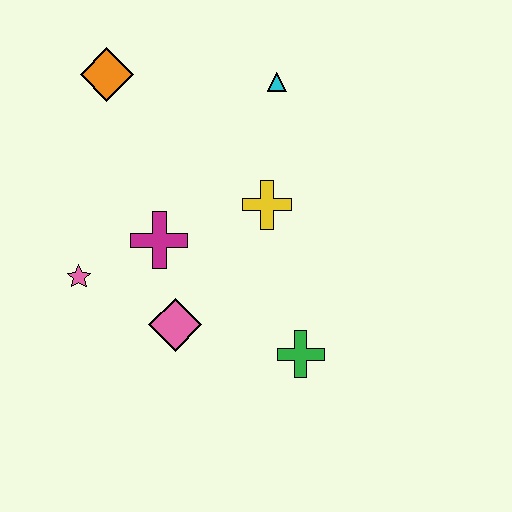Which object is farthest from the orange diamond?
The green cross is farthest from the orange diamond.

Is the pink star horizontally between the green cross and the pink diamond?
No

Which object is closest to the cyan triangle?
The yellow cross is closest to the cyan triangle.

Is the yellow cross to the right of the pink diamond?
Yes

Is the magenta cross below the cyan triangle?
Yes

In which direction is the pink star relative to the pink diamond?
The pink star is to the left of the pink diamond.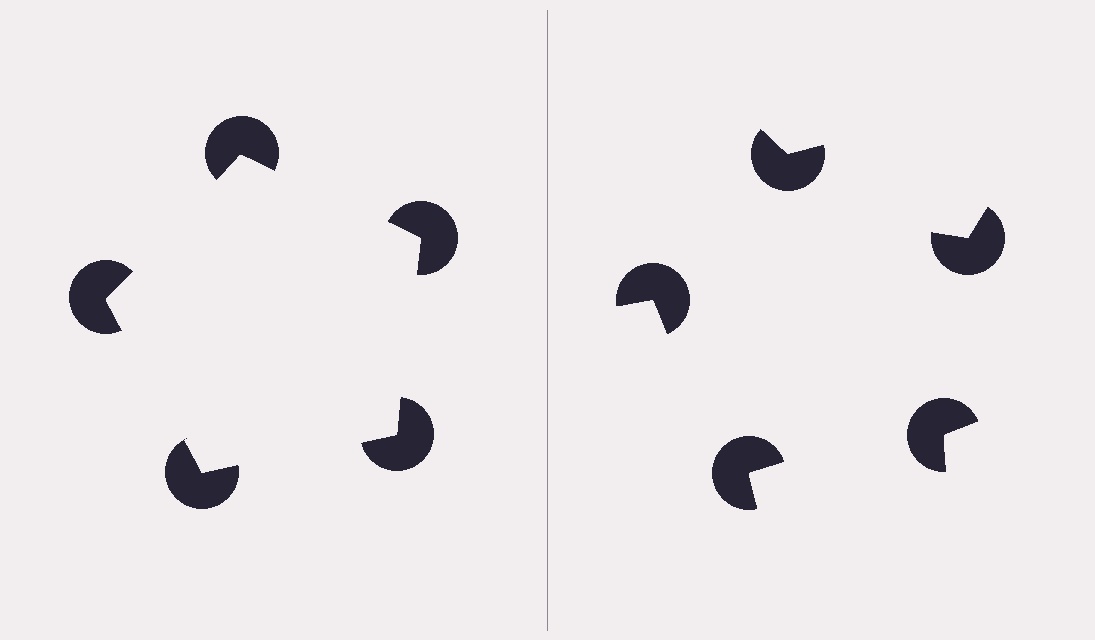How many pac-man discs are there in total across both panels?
10 — 5 on each side.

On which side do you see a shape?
An illusory pentagon appears on the left side. On the right side the wedge cuts are rotated, so no coherent shape forms.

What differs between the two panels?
The pac-man discs are positioned identically on both sides; only the wedge orientations differ. On the left they align to a pentagon; on the right they are misaligned.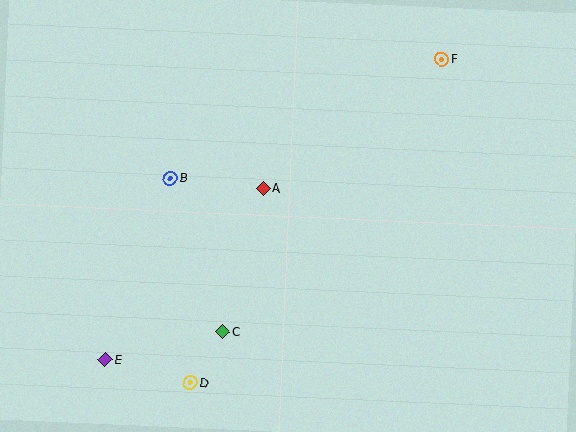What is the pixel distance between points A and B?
The distance between A and B is 93 pixels.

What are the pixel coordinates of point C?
Point C is at (223, 332).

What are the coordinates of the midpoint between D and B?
The midpoint between D and B is at (180, 280).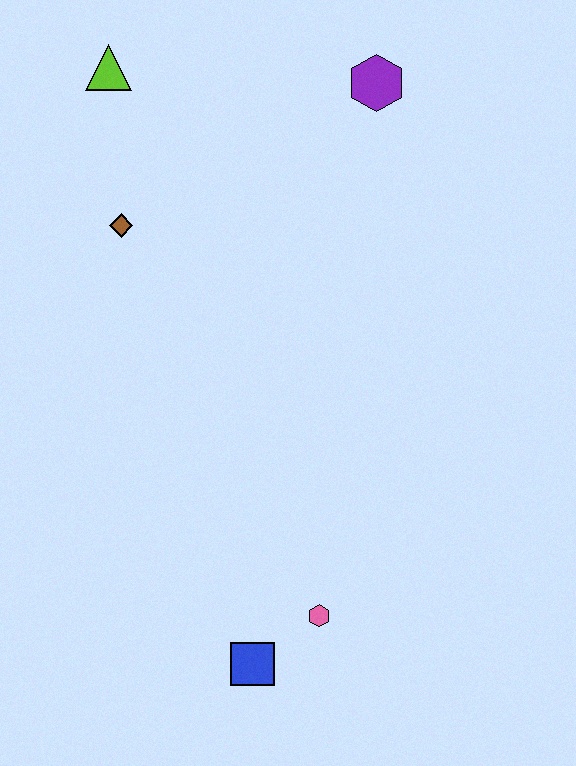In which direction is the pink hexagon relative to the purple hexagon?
The pink hexagon is below the purple hexagon.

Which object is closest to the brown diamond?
The lime triangle is closest to the brown diamond.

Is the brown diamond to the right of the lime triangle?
Yes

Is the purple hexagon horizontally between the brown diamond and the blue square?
No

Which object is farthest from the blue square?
The lime triangle is farthest from the blue square.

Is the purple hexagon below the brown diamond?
No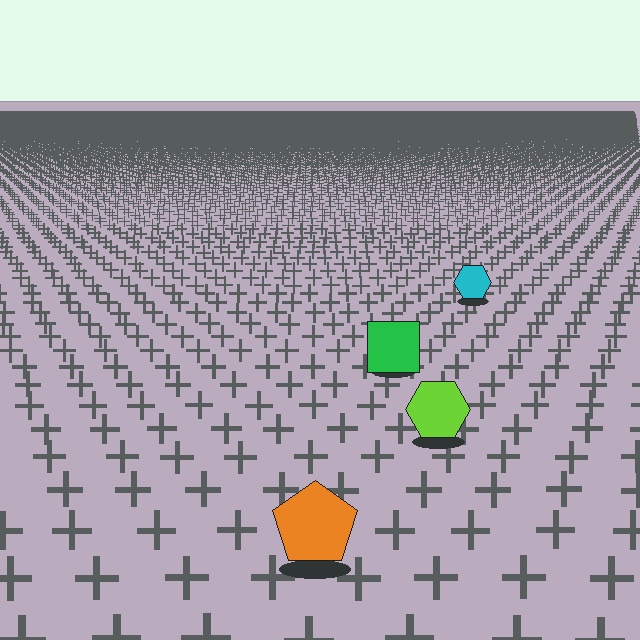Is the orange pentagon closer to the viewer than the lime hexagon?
Yes. The orange pentagon is closer — you can tell from the texture gradient: the ground texture is coarser near it.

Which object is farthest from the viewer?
The cyan hexagon is farthest from the viewer. It appears smaller and the ground texture around it is denser.